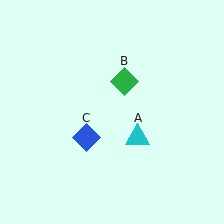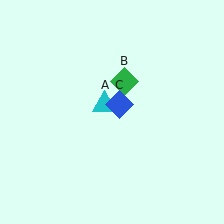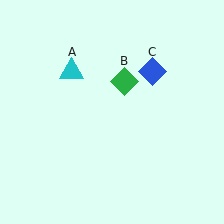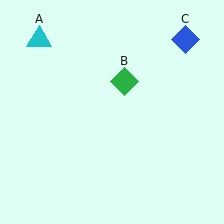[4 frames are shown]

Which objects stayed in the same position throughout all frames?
Green diamond (object B) remained stationary.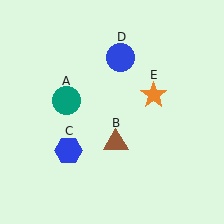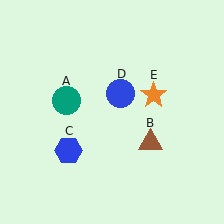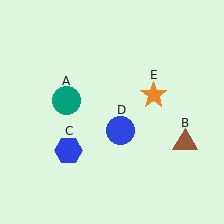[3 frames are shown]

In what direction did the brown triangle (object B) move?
The brown triangle (object B) moved right.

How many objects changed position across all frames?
2 objects changed position: brown triangle (object B), blue circle (object D).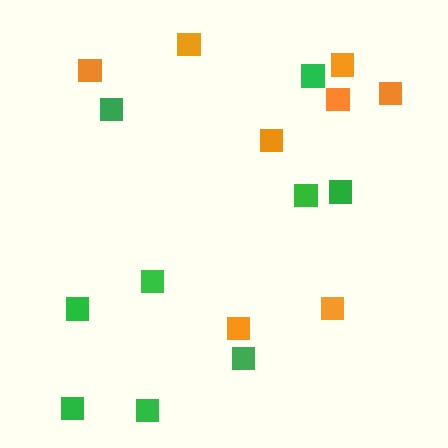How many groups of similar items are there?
There are 2 groups: one group of green squares (9) and one group of orange squares (8).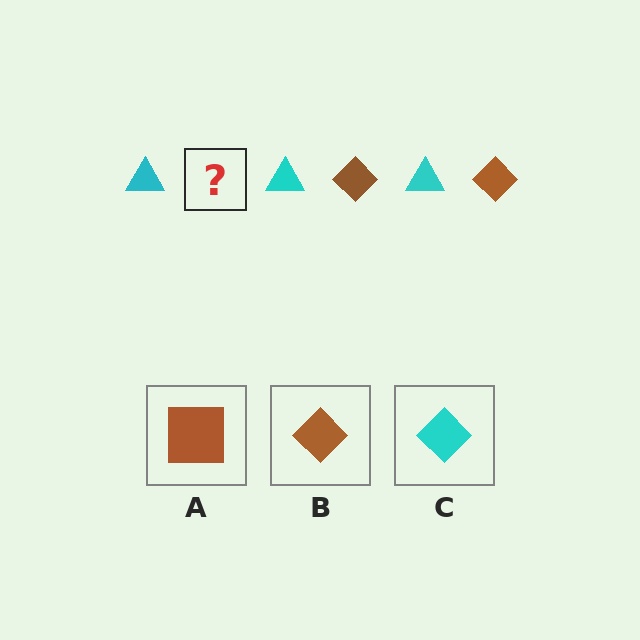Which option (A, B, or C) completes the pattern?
B.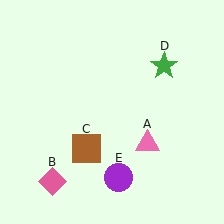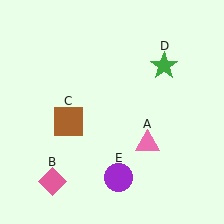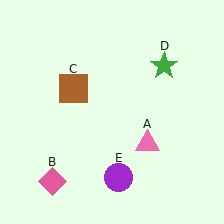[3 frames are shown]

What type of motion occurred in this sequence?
The brown square (object C) rotated clockwise around the center of the scene.